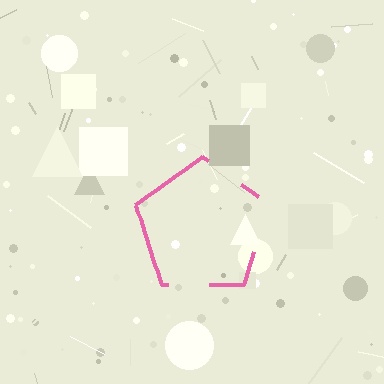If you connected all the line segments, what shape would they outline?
They would outline a pentagon.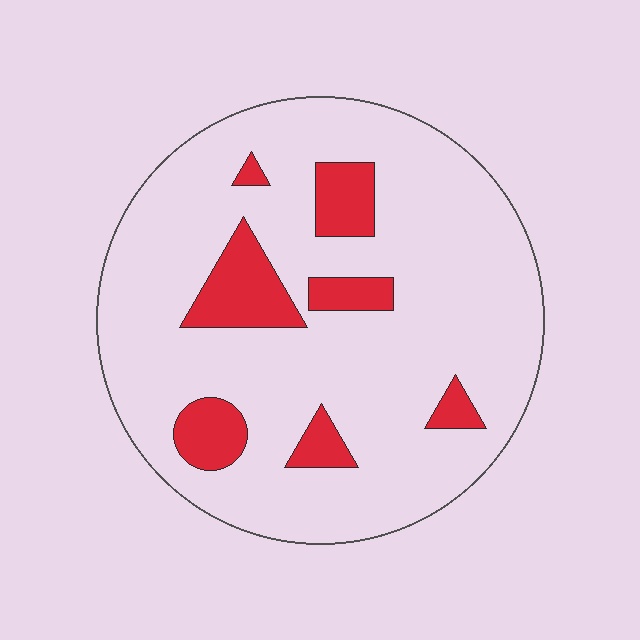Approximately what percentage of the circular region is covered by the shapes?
Approximately 15%.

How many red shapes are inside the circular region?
7.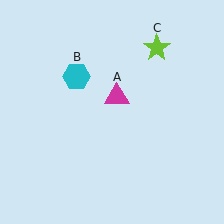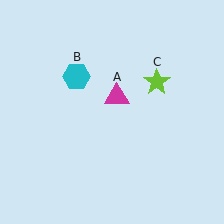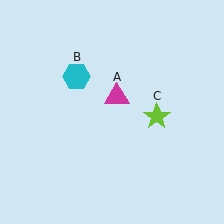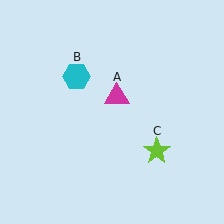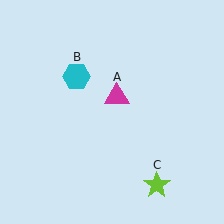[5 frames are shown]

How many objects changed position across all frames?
1 object changed position: lime star (object C).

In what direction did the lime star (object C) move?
The lime star (object C) moved down.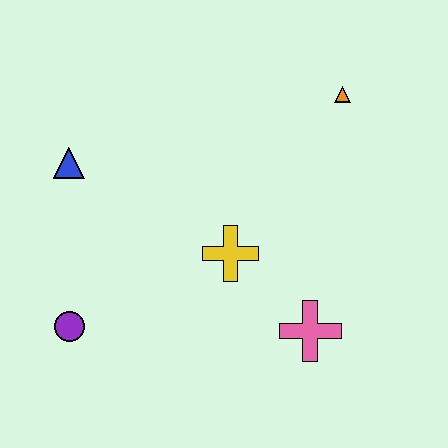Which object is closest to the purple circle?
The blue triangle is closest to the purple circle.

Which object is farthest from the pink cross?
The blue triangle is farthest from the pink cross.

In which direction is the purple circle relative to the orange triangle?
The purple circle is to the left of the orange triangle.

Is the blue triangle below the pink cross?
No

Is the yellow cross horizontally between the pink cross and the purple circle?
Yes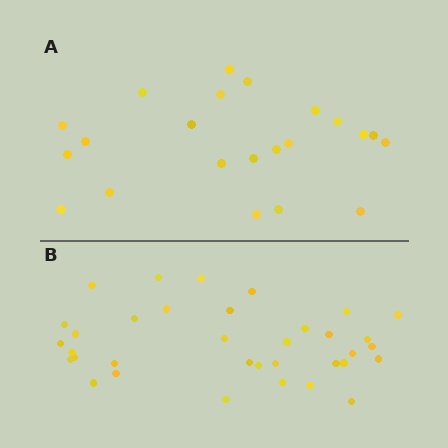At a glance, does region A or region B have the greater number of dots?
Region B (the bottom region) has more dots.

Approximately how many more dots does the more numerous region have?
Region B has approximately 15 more dots than region A.